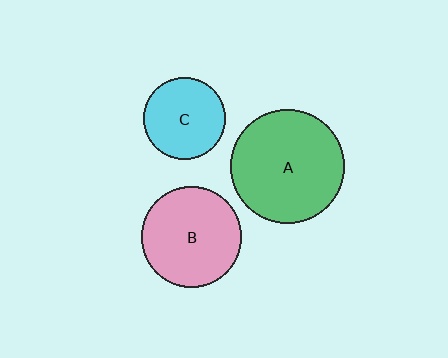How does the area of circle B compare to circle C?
Approximately 1.5 times.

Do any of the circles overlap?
No, none of the circles overlap.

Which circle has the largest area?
Circle A (green).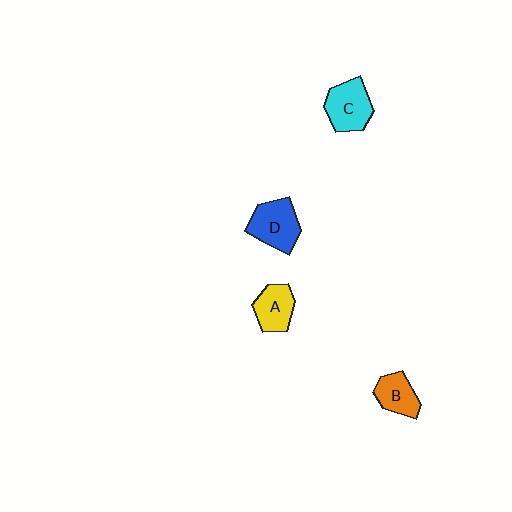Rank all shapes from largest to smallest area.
From largest to smallest: D (blue), C (cyan), A (yellow), B (orange).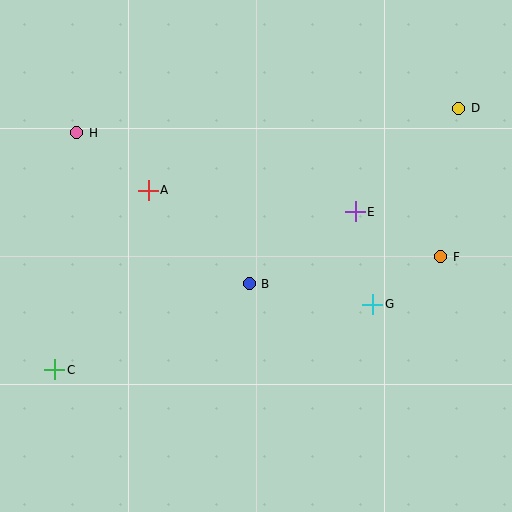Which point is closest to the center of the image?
Point B at (249, 284) is closest to the center.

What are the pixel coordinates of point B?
Point B is at (249, 284).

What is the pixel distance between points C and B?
The distance between C and B is 213 pixels.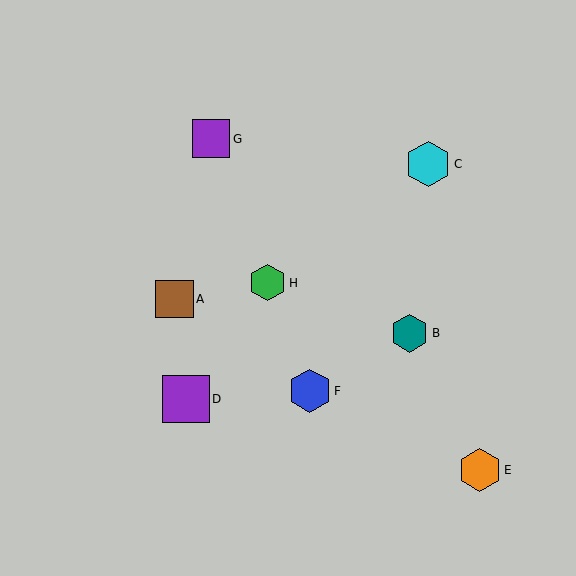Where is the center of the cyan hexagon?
The center of the cyan hexagon is at (428, 164).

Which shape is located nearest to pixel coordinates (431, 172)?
The cyan hexagon (labeled C) at (428, 164) is nearest to that location.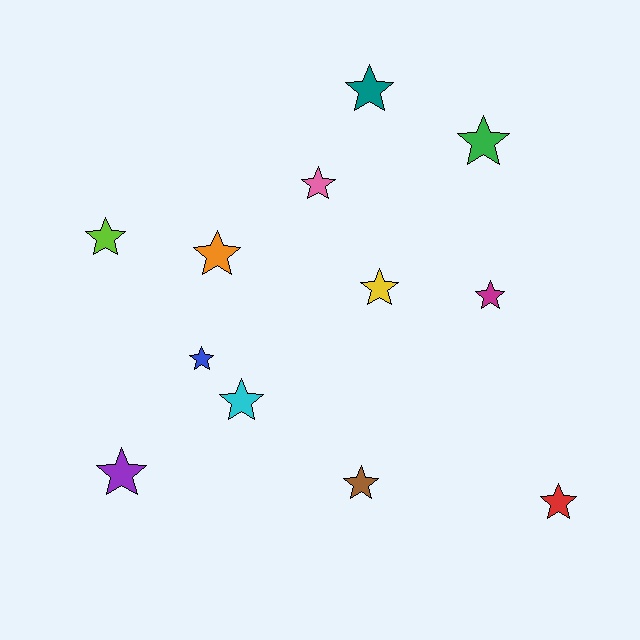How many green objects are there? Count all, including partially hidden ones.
There is 1 green object.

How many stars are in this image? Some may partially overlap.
There are 12 stars.